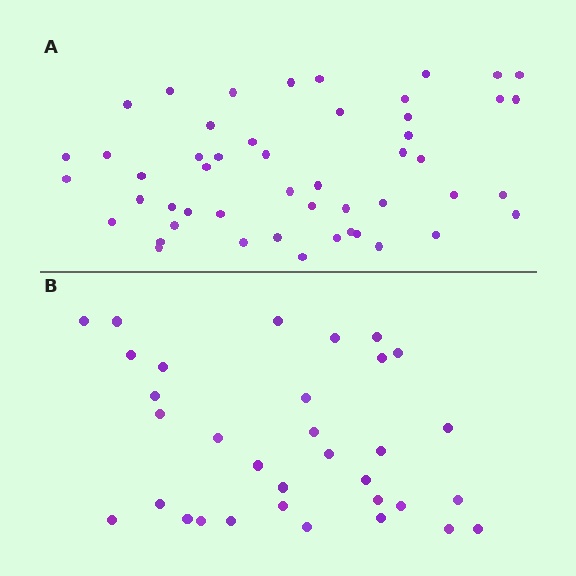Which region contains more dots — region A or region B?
Region A (the top region) has more dots.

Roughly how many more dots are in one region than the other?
Region A has approximately 15 more dots than region B.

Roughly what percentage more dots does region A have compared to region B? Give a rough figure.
About 50% more.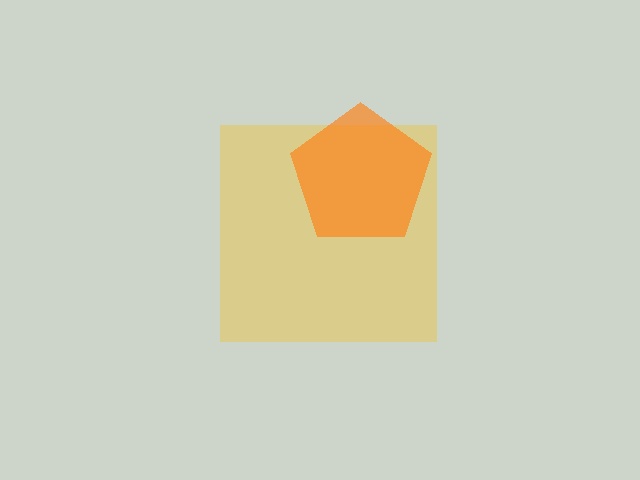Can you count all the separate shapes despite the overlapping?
Yes, there are 2 separate shapes.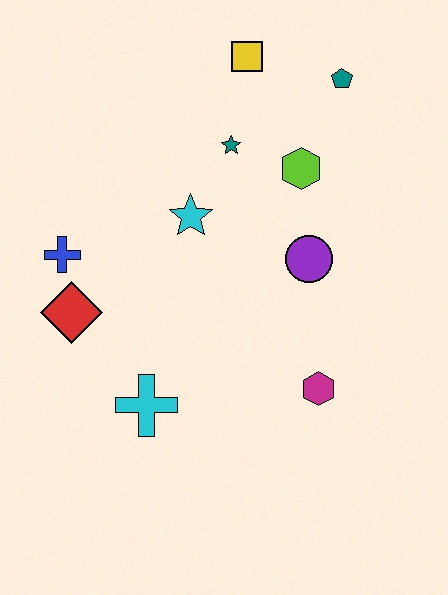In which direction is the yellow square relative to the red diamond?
The yellow square is above the red diamond.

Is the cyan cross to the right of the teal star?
No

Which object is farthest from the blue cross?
The teal pentagon is farthest from the blue cross.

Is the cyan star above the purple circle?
Yes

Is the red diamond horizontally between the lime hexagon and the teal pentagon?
No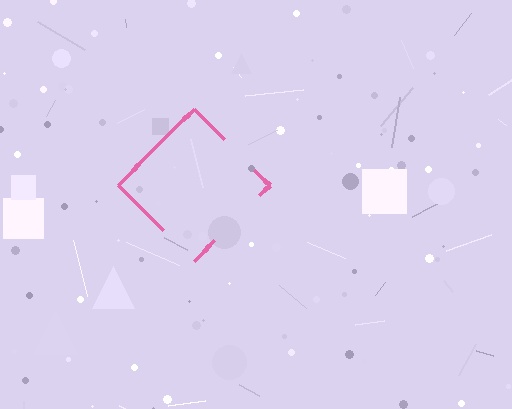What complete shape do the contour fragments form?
The contour fragments form a diamond.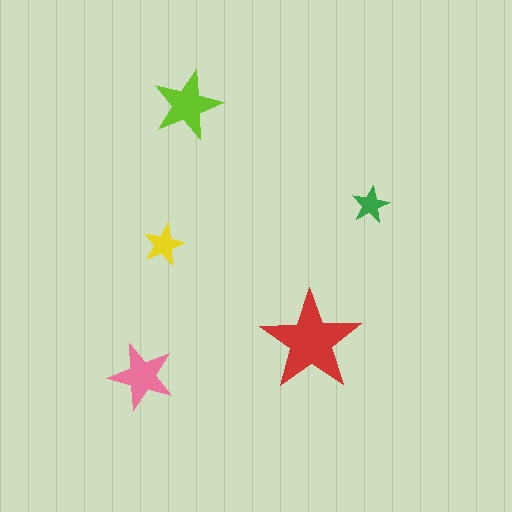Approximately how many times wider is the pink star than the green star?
About 2 times wider.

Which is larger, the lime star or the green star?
The lime one.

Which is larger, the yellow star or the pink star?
The pink one.